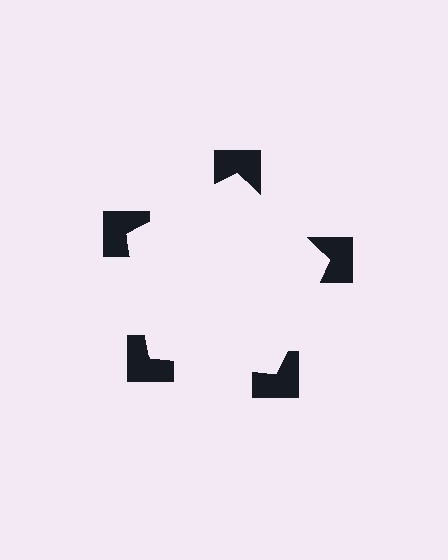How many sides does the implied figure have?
5 sides.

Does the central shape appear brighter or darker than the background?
It typically appears slightly brighter than the background, even though no actual brightness change is drawn.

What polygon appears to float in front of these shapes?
An illusory pentagon — its edges are inferred from the aligned wedge cuts in the notched squares, not physically drawn.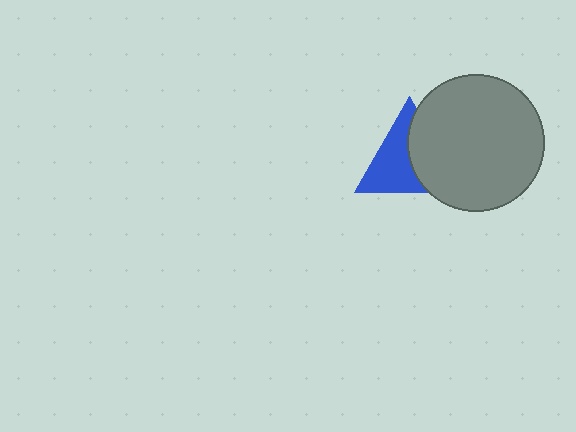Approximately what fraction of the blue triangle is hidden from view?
Roughly 45% of the blue triangle is hidden behind the gray circle.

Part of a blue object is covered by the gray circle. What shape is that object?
It is a triangle.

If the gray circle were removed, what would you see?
You would see the complete blue triangle.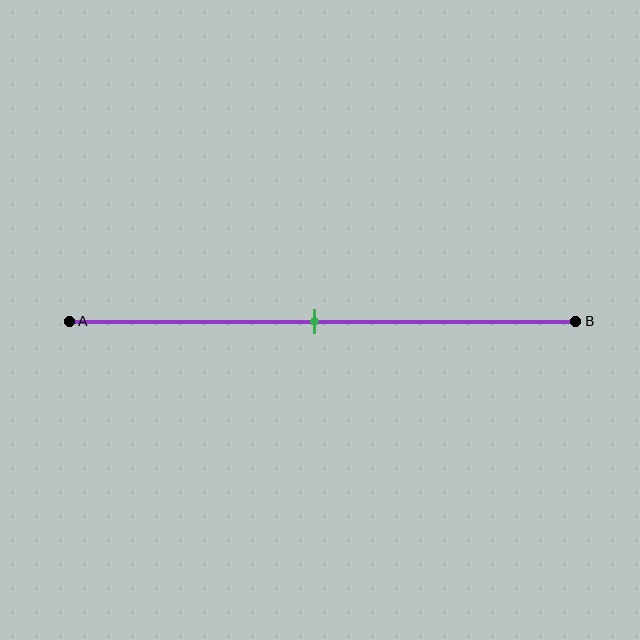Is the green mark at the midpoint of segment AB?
Yes, the mark is approximately at the midpoint.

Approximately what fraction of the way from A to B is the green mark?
The green mark is approximately 50% of the way from A to B.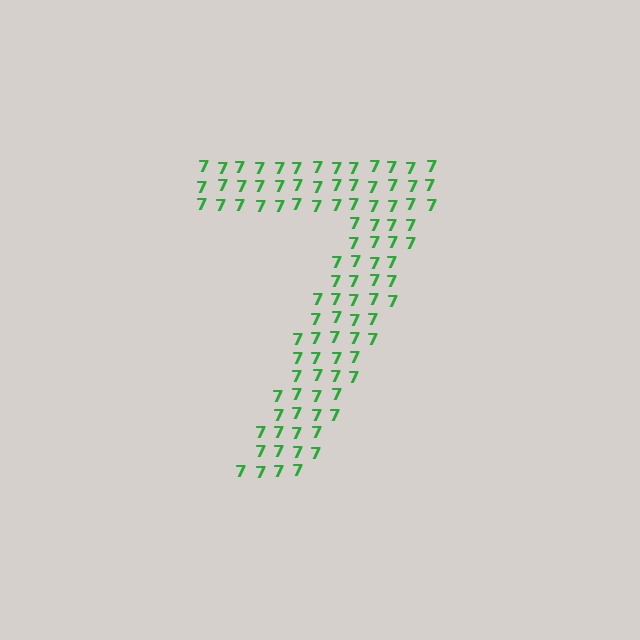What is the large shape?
The large shape is the digit 7.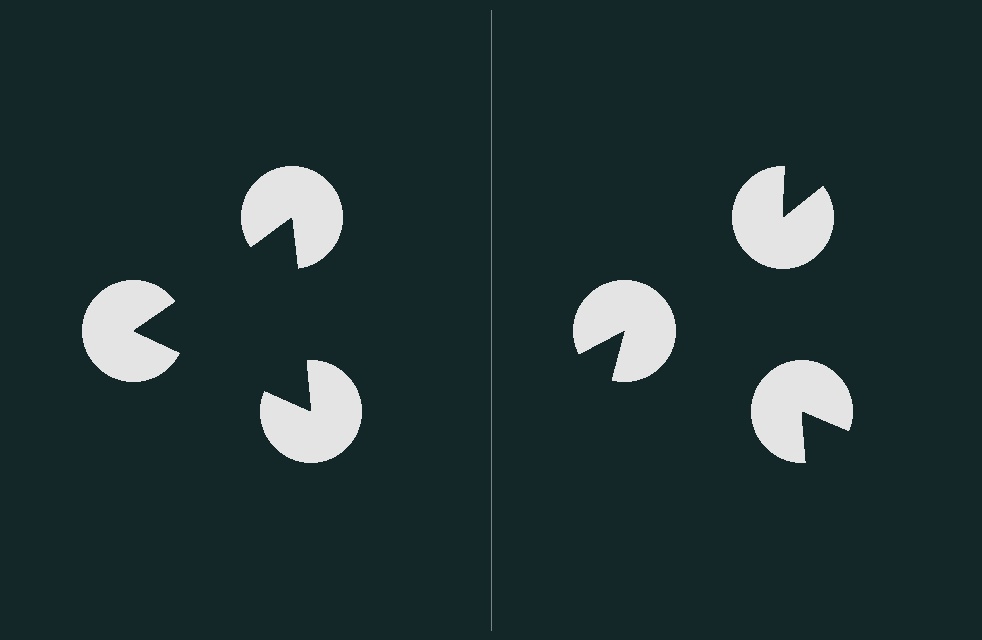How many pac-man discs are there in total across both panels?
6 — 3 on each side.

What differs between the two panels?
The pac-man discs are positioned identically on both sides; only the wedge orientations differ. On the left they align to a triangle; on the right they are misaligned.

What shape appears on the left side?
An illusory triangle.